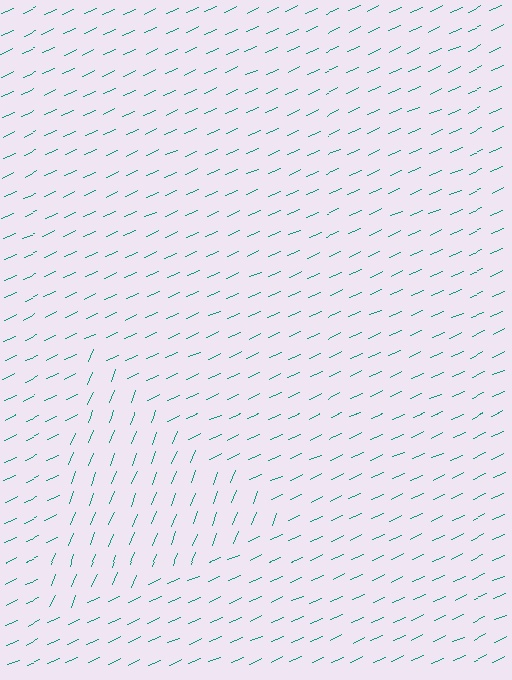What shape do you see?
I see a triangle.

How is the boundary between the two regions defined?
The boundary is defined purely by a change in line orientation (approximately 45 degrees difference). All lines are the same color and thickness.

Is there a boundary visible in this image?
Yes, there is a texture boundary formed by a change in line orientation.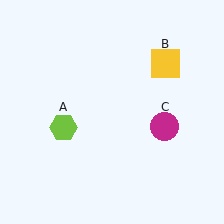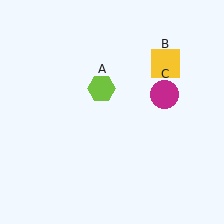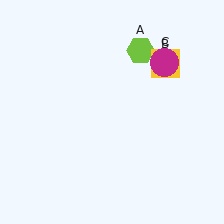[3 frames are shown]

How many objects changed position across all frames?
2 objects changed position: lime hexagon (object A), magenta circle (object C).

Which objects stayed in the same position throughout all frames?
Yellow square (object B) remained stationary.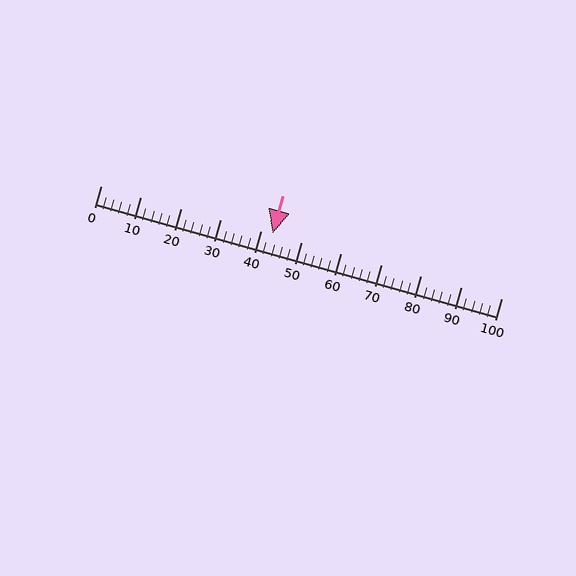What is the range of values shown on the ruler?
The ruler shows values from 0 to 100.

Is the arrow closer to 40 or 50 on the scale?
The arrow is closer to 40.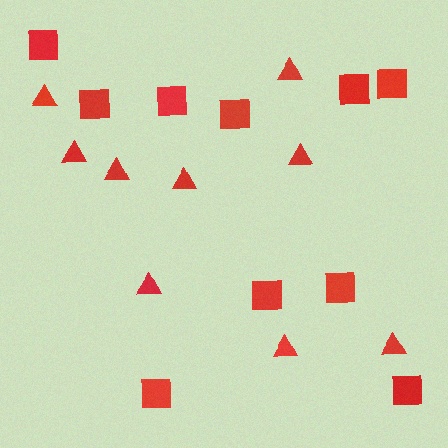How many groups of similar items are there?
There are 2 groups: one group of triangles (9) and one group of squares (10).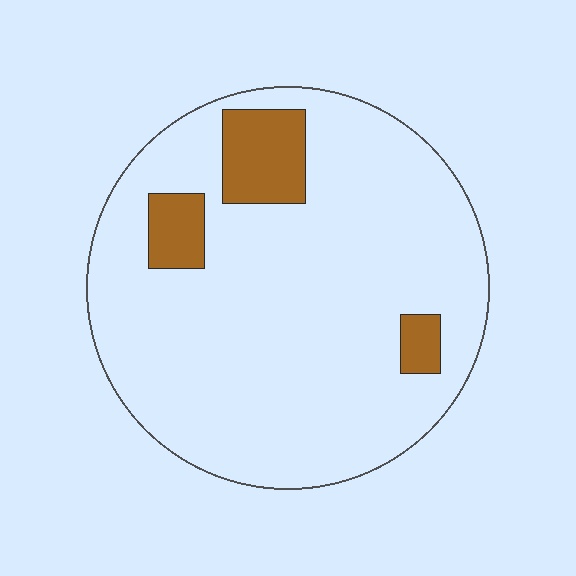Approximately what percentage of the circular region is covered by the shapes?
Approximately 10%.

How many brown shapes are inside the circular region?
3.